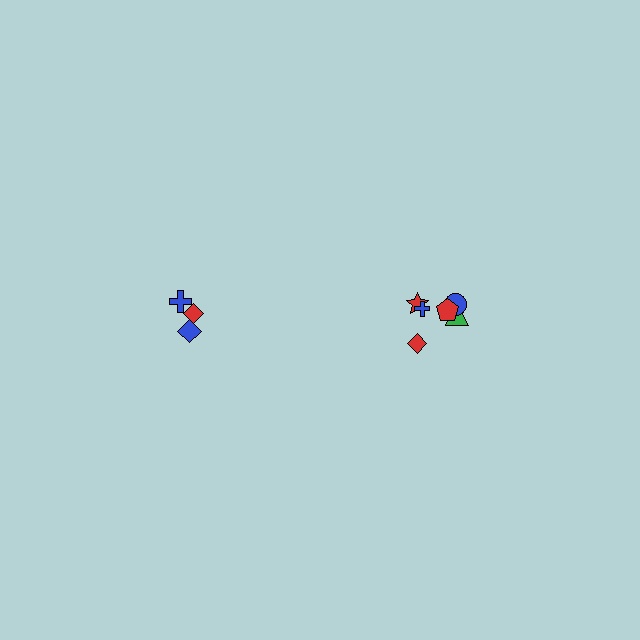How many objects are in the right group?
There are 6 objects.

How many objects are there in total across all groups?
There are 9 objects.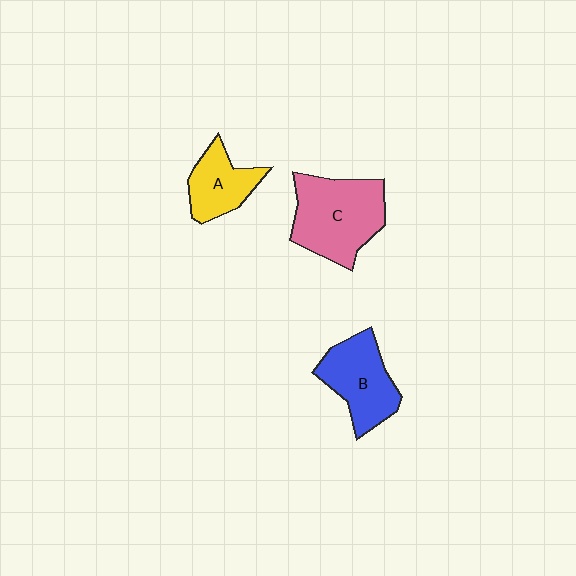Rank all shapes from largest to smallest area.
From largest to smallest: C (pink), B (blue), A (yellow).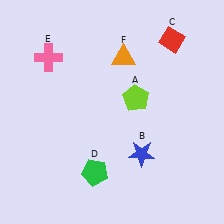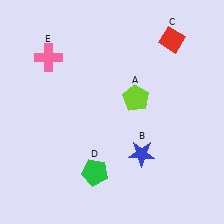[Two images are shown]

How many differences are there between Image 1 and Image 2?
There is 1 difference between the two images.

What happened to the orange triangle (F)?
The orange triangle (F) was removed in Image 2. It was in the top-right area of Image 1.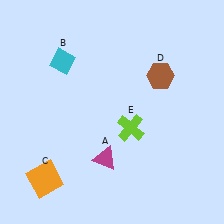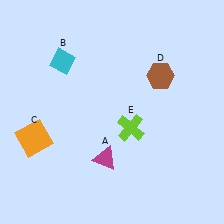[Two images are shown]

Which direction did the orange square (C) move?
The orange square (C) moved up.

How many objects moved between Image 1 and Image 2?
1 object moved between the two images.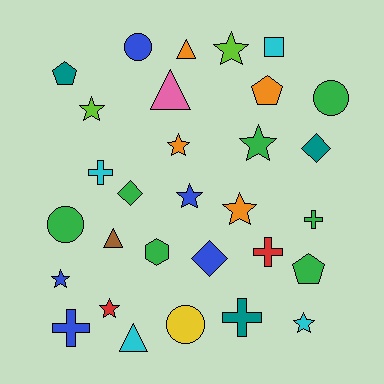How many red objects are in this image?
There are 2 red objects.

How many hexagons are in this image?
There is 1 hexagon.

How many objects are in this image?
There are 30 objects.